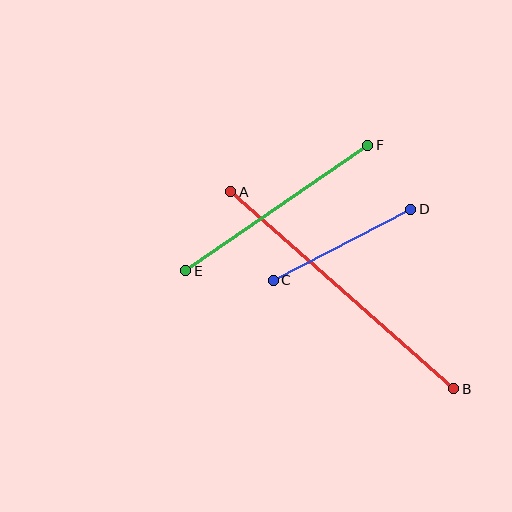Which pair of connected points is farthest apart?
Points A and B are farthest apart.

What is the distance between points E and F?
The distance is approximately 221 pixels.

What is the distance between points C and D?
The distance is approximately 155 pixels.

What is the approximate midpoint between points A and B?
The midpoint is at approximately (342, 290) pixels.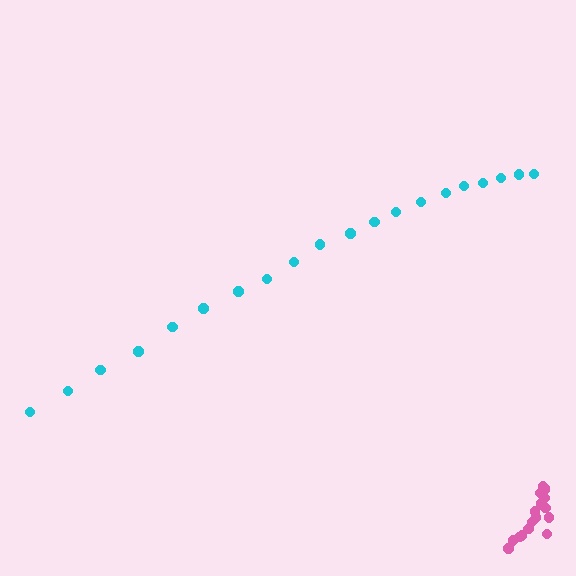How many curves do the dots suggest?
There are 2 distinct paths.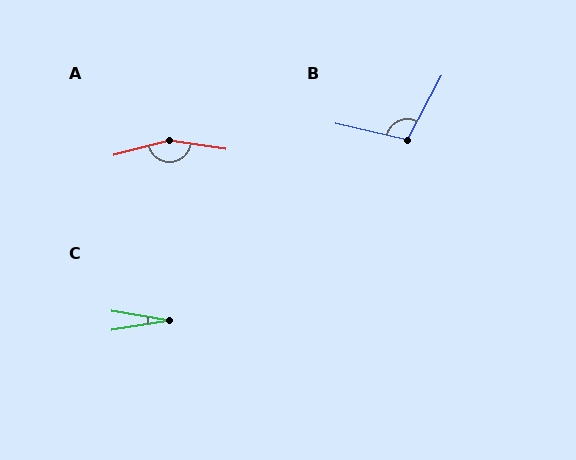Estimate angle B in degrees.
Approximately 105 degrees.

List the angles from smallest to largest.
C (18°), B (105°), A (156°).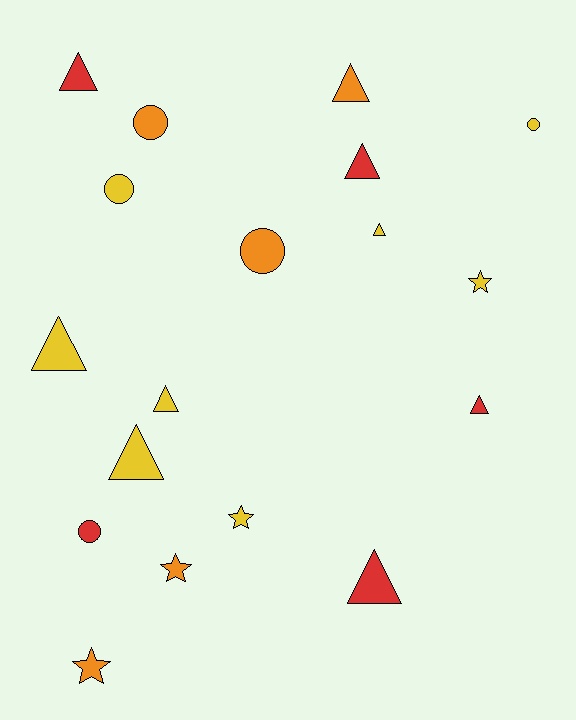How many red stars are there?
There are no red stars.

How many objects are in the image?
There are 18 objects.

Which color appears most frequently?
Yellow, with 8 objects.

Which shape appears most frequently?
Triangle, with 9 objects.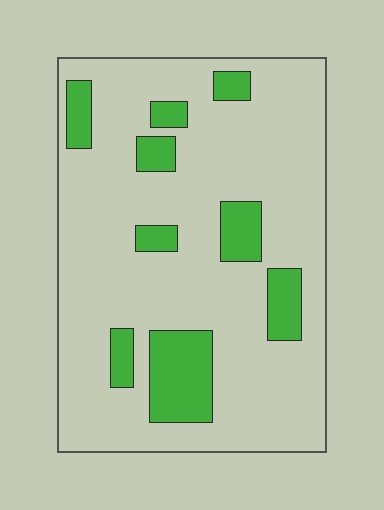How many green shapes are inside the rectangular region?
9.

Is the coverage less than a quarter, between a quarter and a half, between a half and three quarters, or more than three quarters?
Less than a quarter.